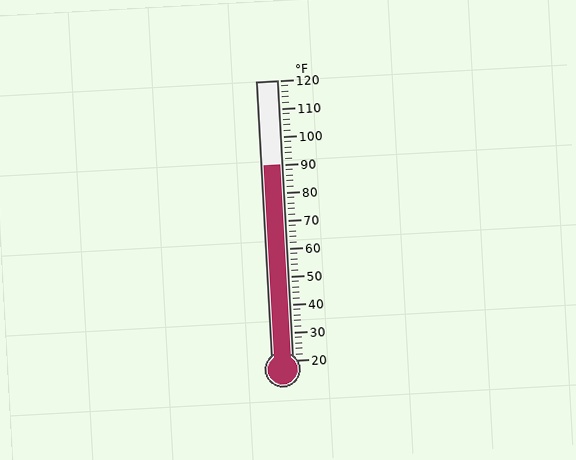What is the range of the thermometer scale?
The thermometer scale ranges from 20°F to 120°F.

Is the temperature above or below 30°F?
The temperature is above 30°F.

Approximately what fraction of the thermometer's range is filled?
The thermometer is filled to approximately 70% of its range.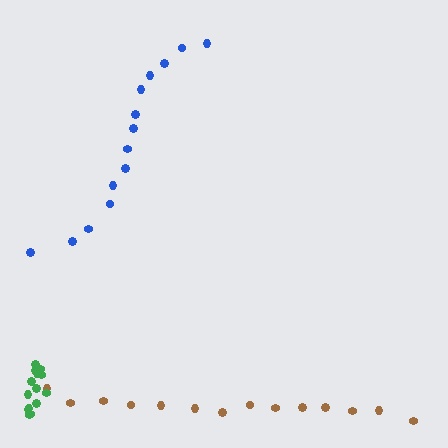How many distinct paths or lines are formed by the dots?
There are 3 distinct paths.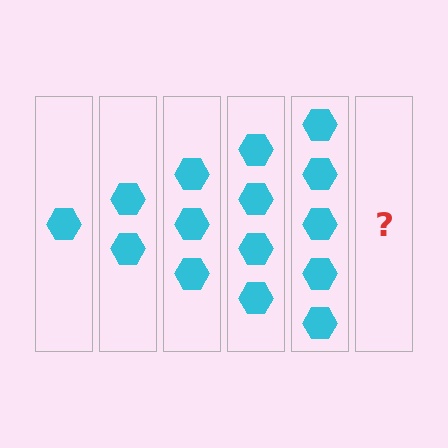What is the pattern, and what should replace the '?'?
The pattern is that each step adds one more hexagon. The '?' should be 6 hexagons.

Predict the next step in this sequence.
The next step is 6 hexagons.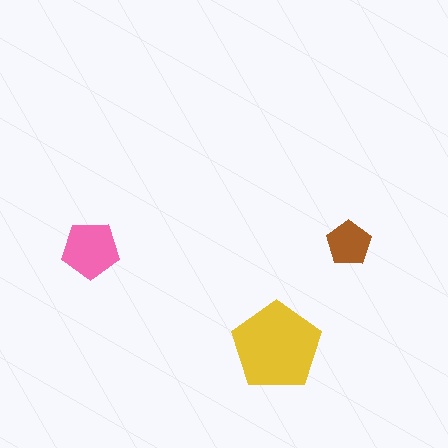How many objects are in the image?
There are 3 objects in the image.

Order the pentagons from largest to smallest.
the yellow one, the pink one, the brown one.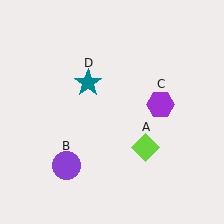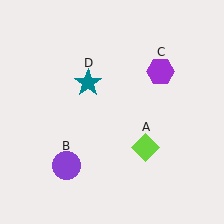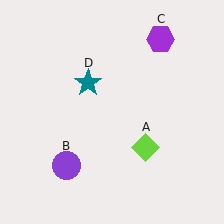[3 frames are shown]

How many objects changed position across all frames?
1 object changed position: purple hexagon (object C).